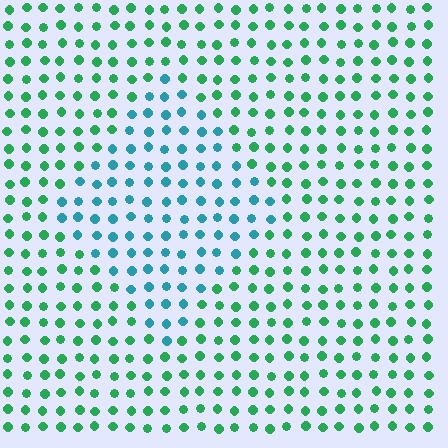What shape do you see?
I see a diamond.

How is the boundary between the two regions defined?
The boundary is defined purely by a slight shift in hue (about 46 degrees). Spacing, size, and orientation are identical on both sides.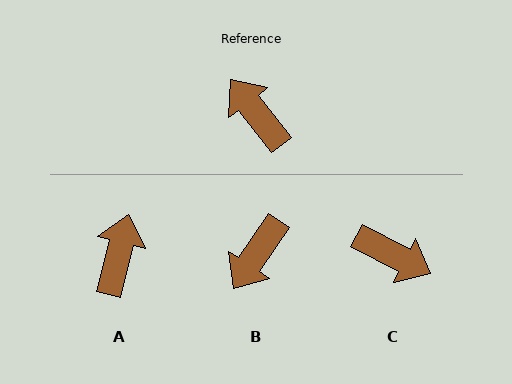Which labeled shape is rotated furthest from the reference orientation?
C, about 155 degrees away.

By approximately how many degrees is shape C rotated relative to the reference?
Approximately 155 degrees clockwise.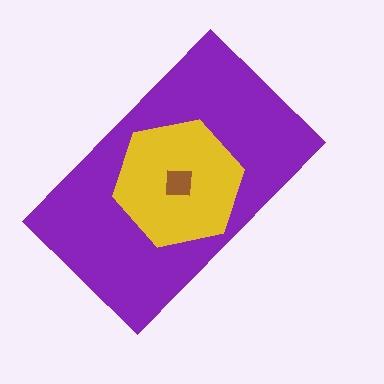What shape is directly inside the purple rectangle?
The yellow hexagon.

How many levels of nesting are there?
3.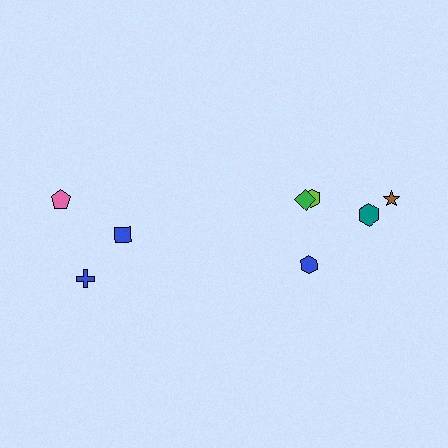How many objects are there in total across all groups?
There are 8 objects.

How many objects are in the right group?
There are 5 objects.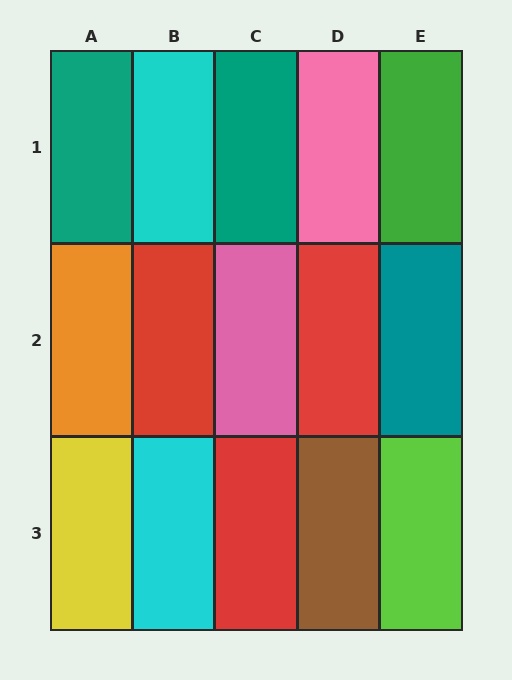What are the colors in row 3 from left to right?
Yellow, cyan, red, brown, lime.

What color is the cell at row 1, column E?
Green.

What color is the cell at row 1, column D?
Pink.